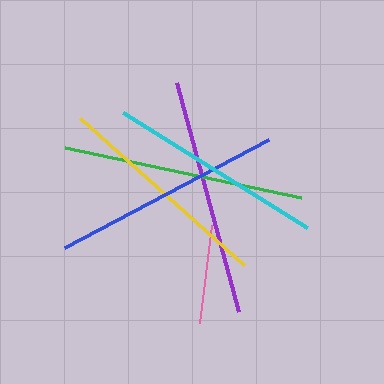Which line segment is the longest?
The green line is the longest at approximately 242 pixels.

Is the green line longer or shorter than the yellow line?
The green line is longer than the yellow line.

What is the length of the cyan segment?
The cyan segment is approximately 217 pixels long.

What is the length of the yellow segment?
The yellow segment is approximately 220 pixels long.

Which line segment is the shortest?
The pink line is the shortest at approximately 99 pixels.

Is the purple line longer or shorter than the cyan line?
The purple line is longer than the cyan line.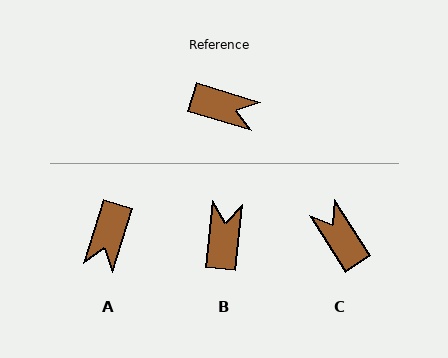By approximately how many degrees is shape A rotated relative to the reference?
Approximately 90 degrees clockwise.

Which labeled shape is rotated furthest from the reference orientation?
C, about 139 degrees away.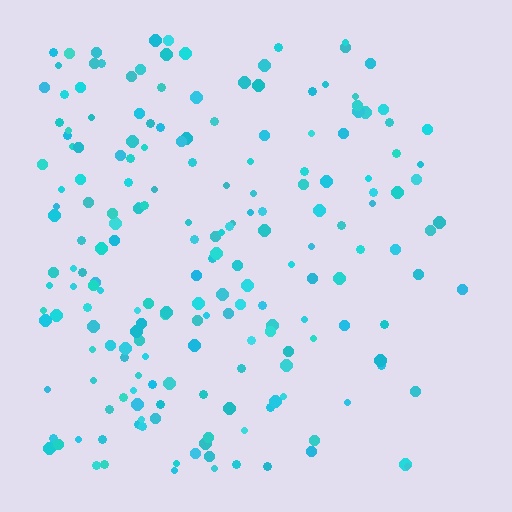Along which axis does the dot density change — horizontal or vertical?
Horizontal.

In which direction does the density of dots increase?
From right to left, with the left side densest.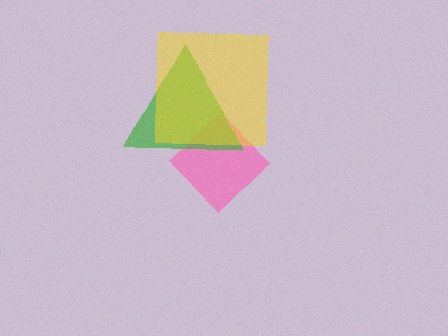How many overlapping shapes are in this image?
There are 3 overlapping shapes in the image.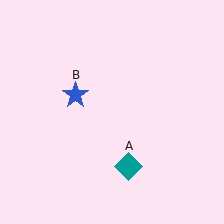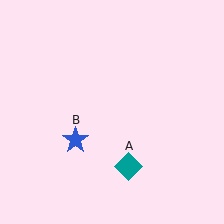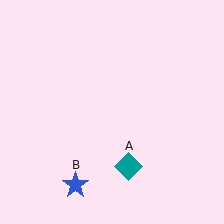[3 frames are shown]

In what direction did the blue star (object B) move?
The blue star (object B) moved down.